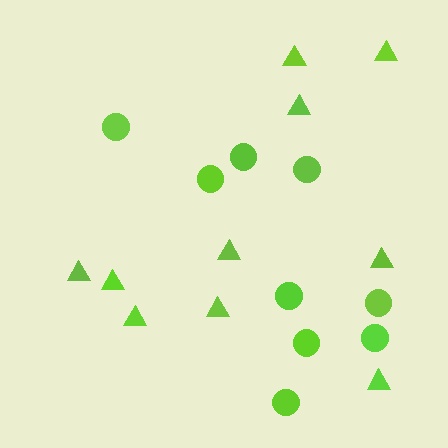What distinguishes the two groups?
There are 2 groups: one group of triangles (10) and one group of circles (9).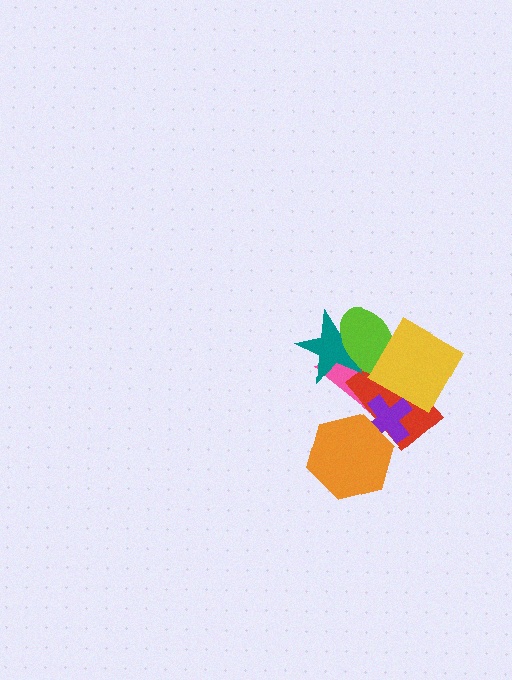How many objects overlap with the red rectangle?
5 objects overlap with the red rectangle.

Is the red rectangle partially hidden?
Yes, it is partially covered by another shape.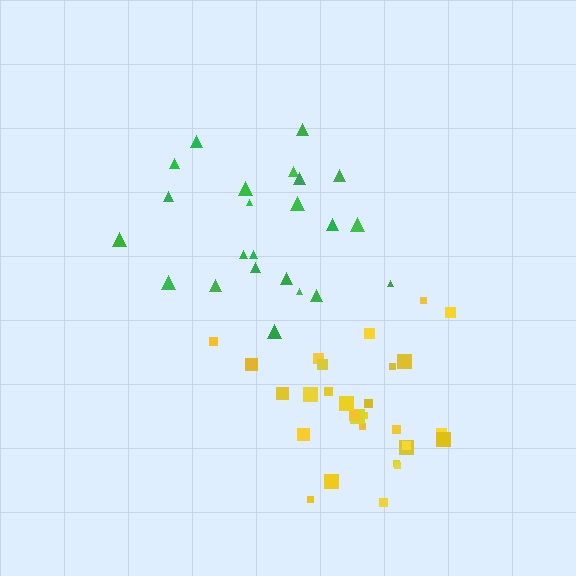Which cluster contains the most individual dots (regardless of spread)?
Yellow (29).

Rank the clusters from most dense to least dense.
yellow, green.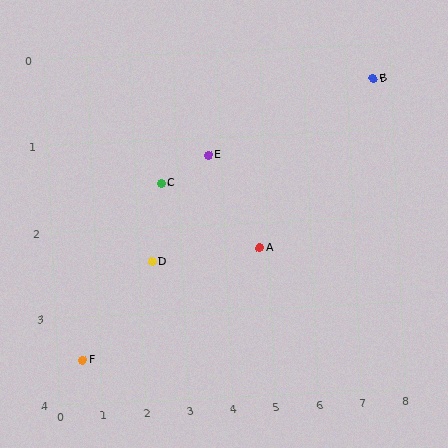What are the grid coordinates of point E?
Point E is at approximately (3.7, 1.2).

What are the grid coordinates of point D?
Point D is at approximately (2.3, 2.4).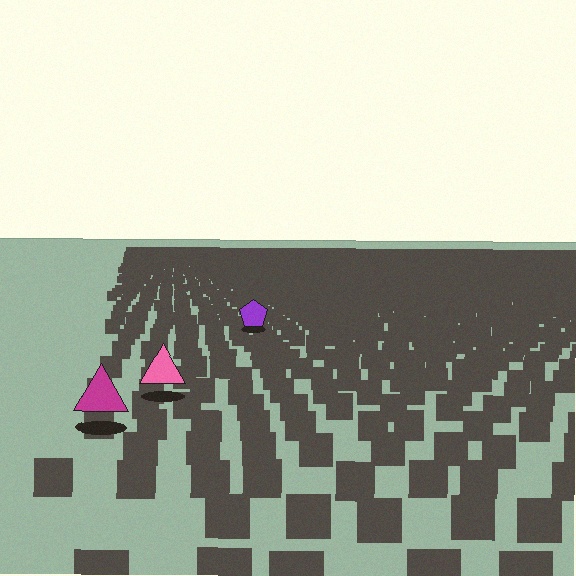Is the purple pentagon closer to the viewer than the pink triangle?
No. The pink triangle is closer — you can tell from the texture gradient: the ground texture is coarser near it.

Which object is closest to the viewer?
The magenta triangle is closest. The texture marks near it are larger and more spread out.